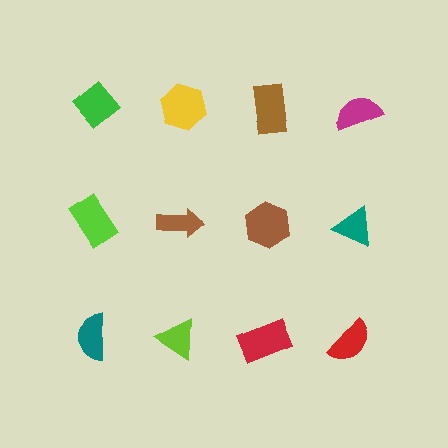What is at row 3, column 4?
A red semicircle.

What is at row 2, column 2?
A brown arrow.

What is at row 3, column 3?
A red rectangle.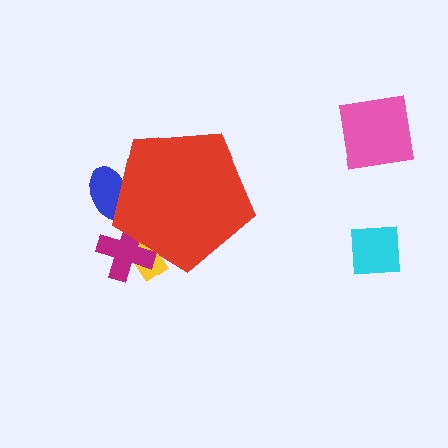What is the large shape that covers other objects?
A red pentagon.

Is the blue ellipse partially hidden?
Yes, the blue ellipse is partially hidden behind the red pentagon.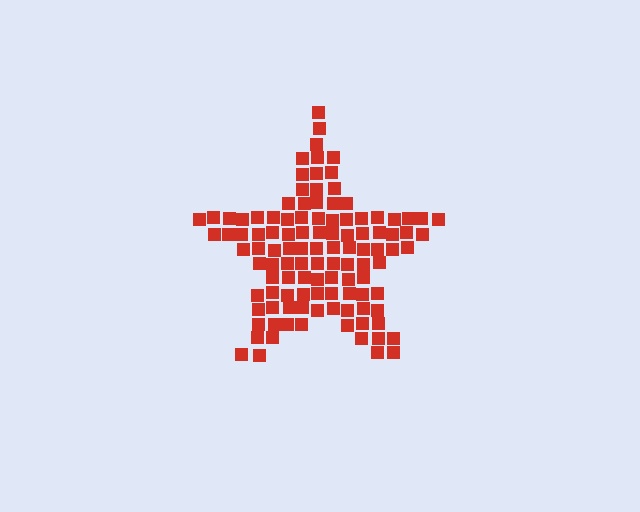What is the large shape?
The large shape is a star.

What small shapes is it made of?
It is made of small squares.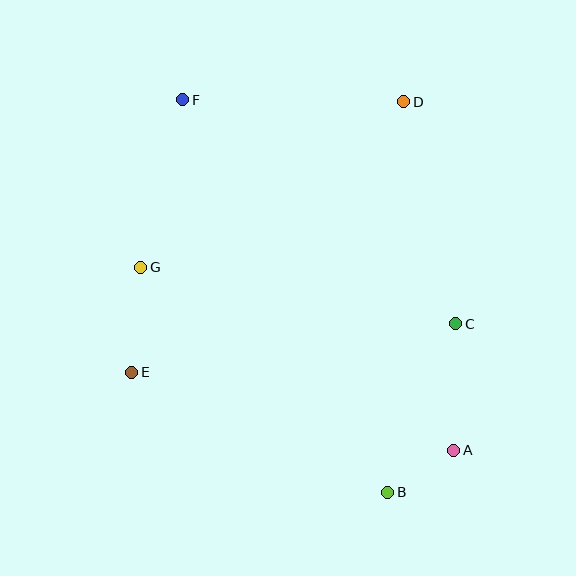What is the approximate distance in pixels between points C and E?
The distance between C and E is approximately 328 pixels.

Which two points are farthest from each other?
Points A and F are farthest from each other.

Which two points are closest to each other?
Points A and B are closest to each other.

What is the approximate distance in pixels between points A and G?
The distance between A and G is approximately 363 pixels.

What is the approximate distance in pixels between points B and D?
The distance between B and D is approximately 391 pixels.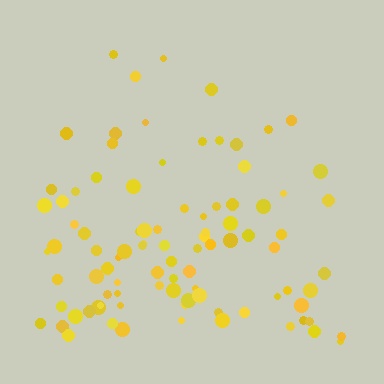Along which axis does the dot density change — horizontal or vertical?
Vertical.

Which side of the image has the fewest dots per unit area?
The top.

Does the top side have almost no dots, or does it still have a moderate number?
Still a moderate number, just noticeably fewer than the bottom.